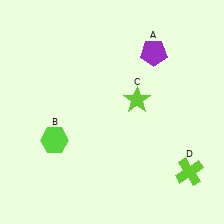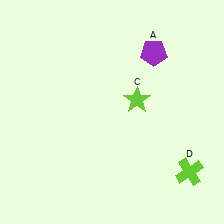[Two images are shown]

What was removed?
The lime hexagon (B) was removed in Image 2.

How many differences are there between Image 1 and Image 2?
There is 1 difference between the two images.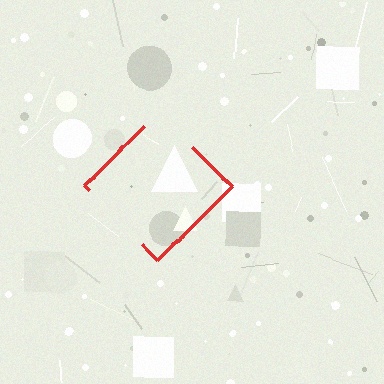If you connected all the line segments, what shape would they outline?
They would outline a diamond.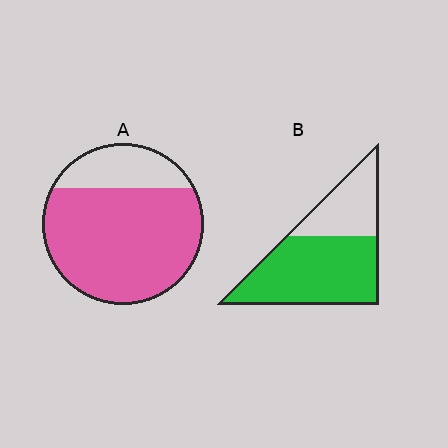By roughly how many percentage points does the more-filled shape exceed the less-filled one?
By roughly 10 percentage points (A over B).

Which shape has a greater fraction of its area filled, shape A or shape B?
Shape A.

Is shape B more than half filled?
Yes.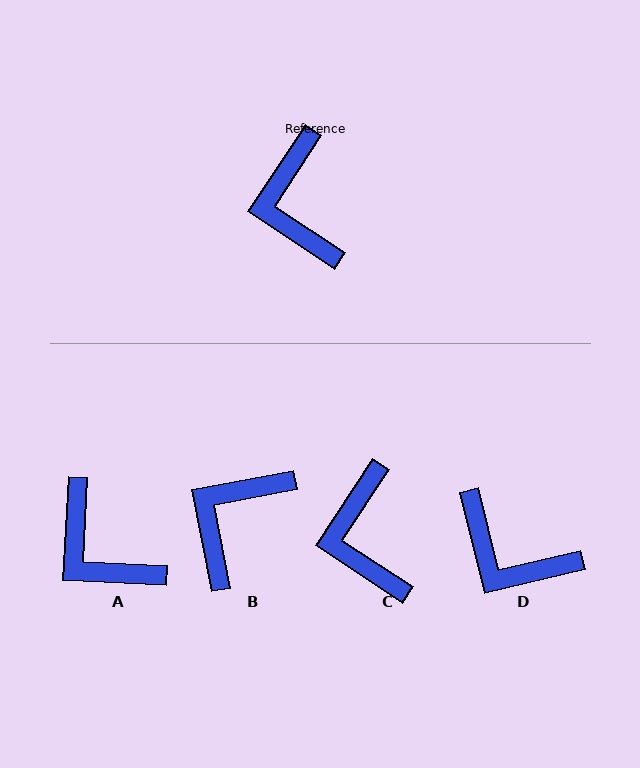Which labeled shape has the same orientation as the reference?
C.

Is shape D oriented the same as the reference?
No, it is off by about 47 degrees.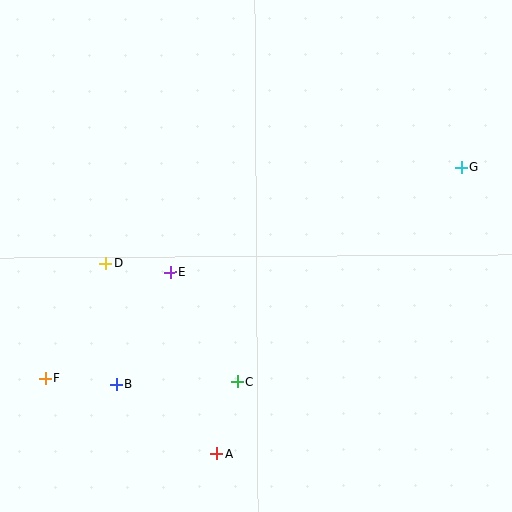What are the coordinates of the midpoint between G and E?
The midpoint between G and E is at (316, 220).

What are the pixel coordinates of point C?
Point C is at (237, 382).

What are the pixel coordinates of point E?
Point E is at (170, 272).